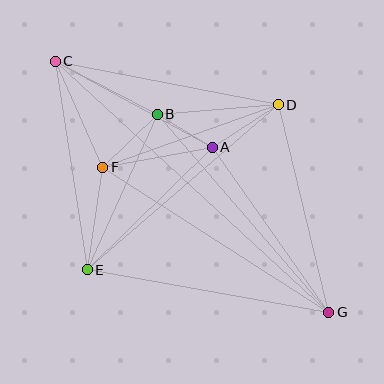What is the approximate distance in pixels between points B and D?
The distance between B and D is approximately 121 pixels.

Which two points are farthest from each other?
Points C and G are farthest from each other.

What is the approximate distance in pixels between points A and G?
The distance between A and G is approximately 202 pixels.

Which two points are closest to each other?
Points A and B are closest to each other.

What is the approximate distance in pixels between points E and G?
The distance between E and G is approximately 245 pixels.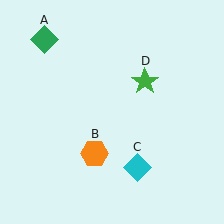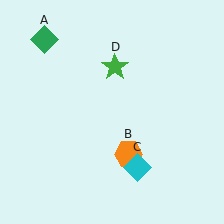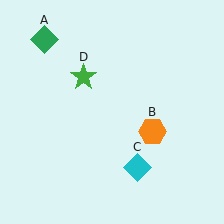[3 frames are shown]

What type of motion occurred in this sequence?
The orange hexagon (object B), green star (object D) rotated counterclockwise around the center of the scene.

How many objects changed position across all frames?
2 objects changed position: orange hexagon (object B), green star (object D).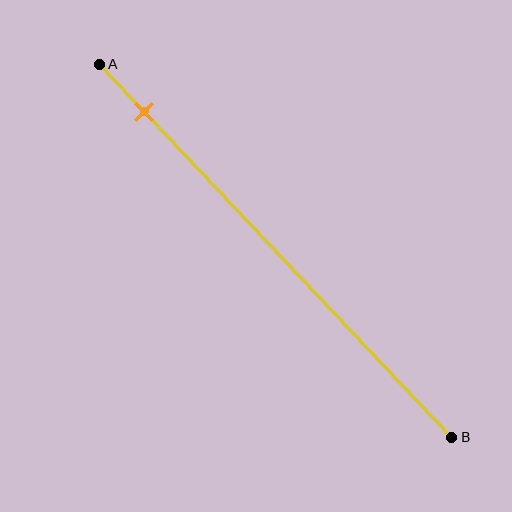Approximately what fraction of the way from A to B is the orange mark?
The orange mark is approximately 15% of the way from A to B.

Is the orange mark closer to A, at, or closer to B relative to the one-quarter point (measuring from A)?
The orange mark is closer to point A than the one-quarter point of segment AB.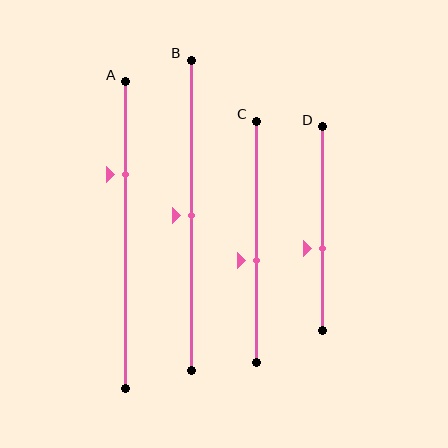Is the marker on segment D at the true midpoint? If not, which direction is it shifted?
No, the marker on segment D is shifted downward by about 10% of the segment length.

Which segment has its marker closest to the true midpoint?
Segment B has its marker closest to the true midpoint.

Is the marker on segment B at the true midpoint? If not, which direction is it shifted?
Yes, the marker on segment B is at the true midpoint.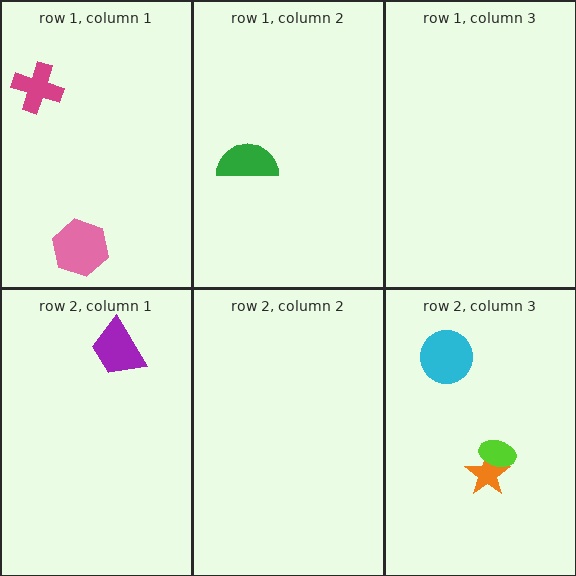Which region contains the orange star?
The row 2, column 3 region.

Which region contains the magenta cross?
The row 1, column 1 region.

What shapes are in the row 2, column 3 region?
The orange star, the cyan circle, the lime ellipse.